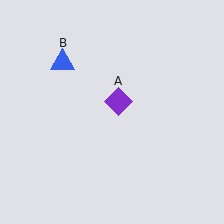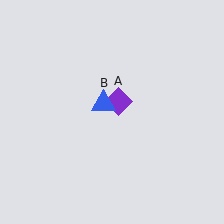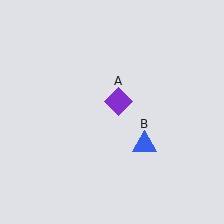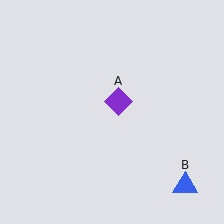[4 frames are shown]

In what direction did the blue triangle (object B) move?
The blue triangle (object B) moved down and to the right.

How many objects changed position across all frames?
1 object changed position: blue triangle (object B).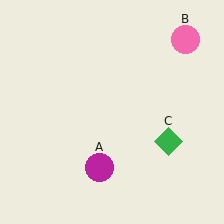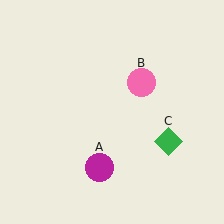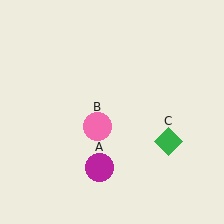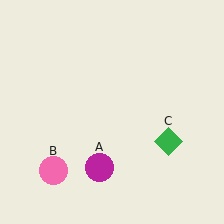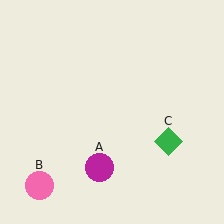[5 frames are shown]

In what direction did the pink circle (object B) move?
The pink circle (object B) moved down and to the left.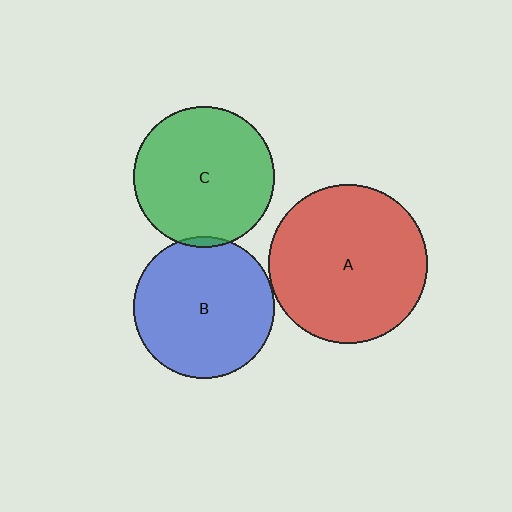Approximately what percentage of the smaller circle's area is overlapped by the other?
Approximately 5%.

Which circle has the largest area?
Circle A (red).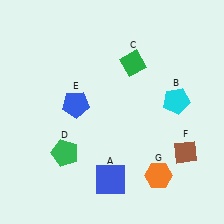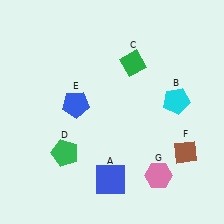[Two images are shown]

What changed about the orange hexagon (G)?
In Image 1, G is orange. In Image 2, it changed to pink.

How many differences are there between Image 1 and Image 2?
There is 1 difference between the two images.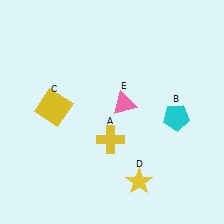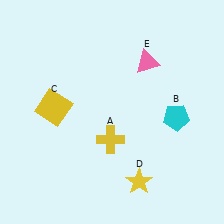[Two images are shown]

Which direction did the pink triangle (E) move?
The pink triangle (E) moved up.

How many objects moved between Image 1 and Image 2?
1 object moved between the two images.